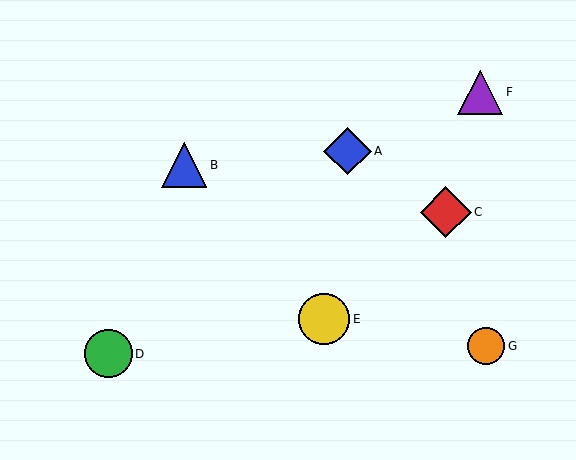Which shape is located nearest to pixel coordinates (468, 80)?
The purple triangle (labeled F) at (480, 92) is nearest to that location.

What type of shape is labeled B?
Shape B is a blue triangle.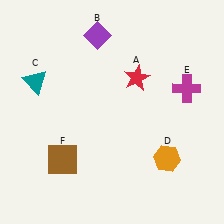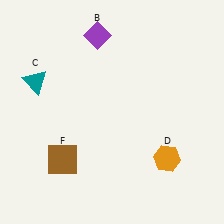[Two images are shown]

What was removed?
The red star (A), the magenta cross (E) were removed in Image 2.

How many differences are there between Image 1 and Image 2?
There are 2 differences between the two images.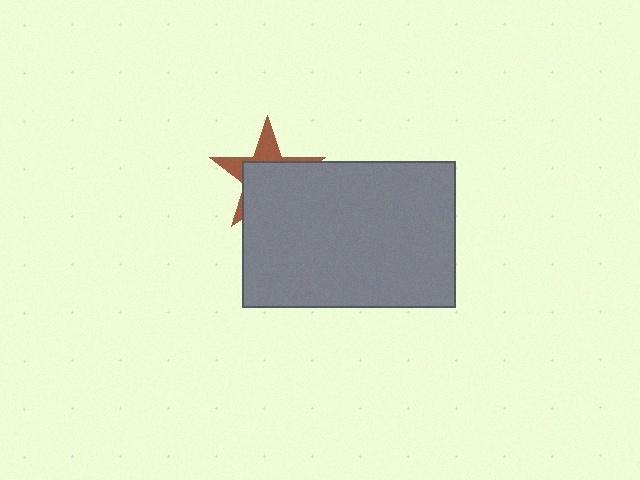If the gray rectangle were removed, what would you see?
You would see the complete brown star.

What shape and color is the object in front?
The object in front is a gray rectangle.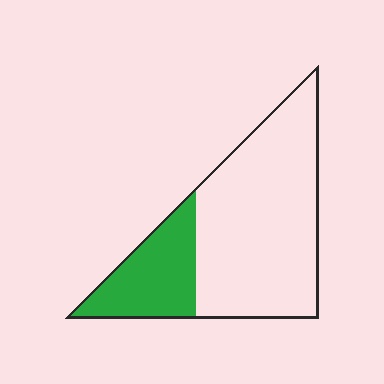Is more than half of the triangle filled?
No.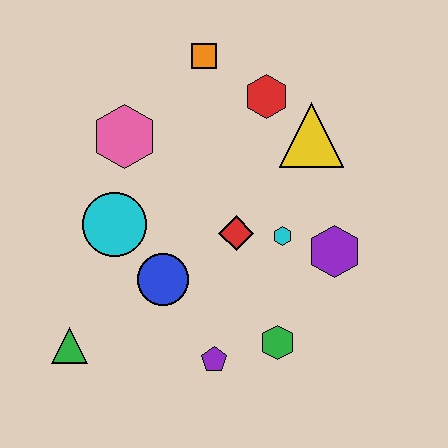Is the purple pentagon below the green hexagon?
Yes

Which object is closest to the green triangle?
The blue circle is closest to the green triangle.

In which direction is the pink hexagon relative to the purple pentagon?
The pink hexagon is above the purple pentagon.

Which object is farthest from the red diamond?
The green triangle is farthest from the red diamond.